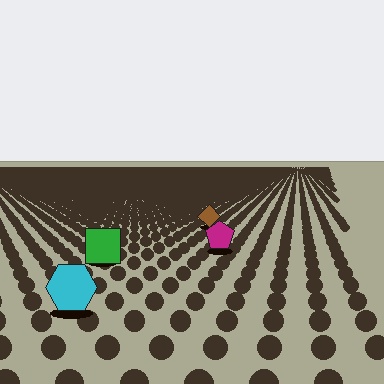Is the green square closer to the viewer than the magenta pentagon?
Yes. The green square is closer — you can tell from the texture gradient: the ground texture is coarser near it.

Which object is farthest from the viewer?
The brown diamond is farthest from the viewer. It appears smaller and the ground texture around it is denser.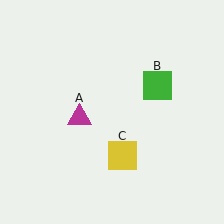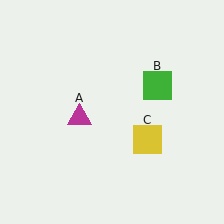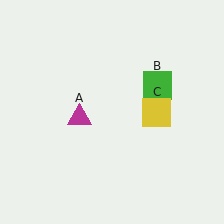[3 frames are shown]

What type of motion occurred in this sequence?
The yellow square (object C) rotated counterclockwise around the center of the scene.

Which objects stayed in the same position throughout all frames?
Magenta triangle (object A) and green square (object B) remained stationary.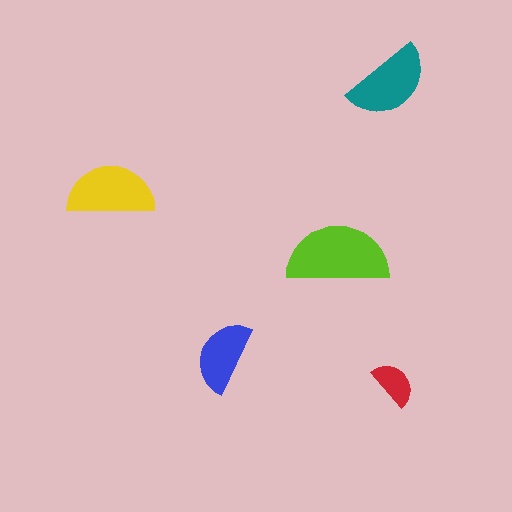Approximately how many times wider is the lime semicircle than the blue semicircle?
About 1.5 times wider.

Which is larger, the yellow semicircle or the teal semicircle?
The yellow one.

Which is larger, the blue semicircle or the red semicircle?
The blue one.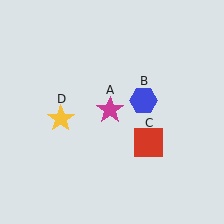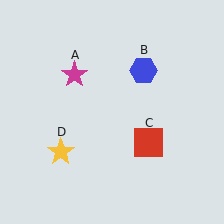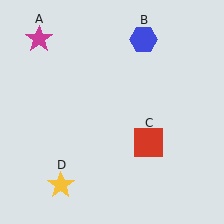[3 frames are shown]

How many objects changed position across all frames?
3 objects changed position: magenta star (object A), blue hexagon (object B), yellow star (object D).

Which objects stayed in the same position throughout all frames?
Red square (object C) remained stationary.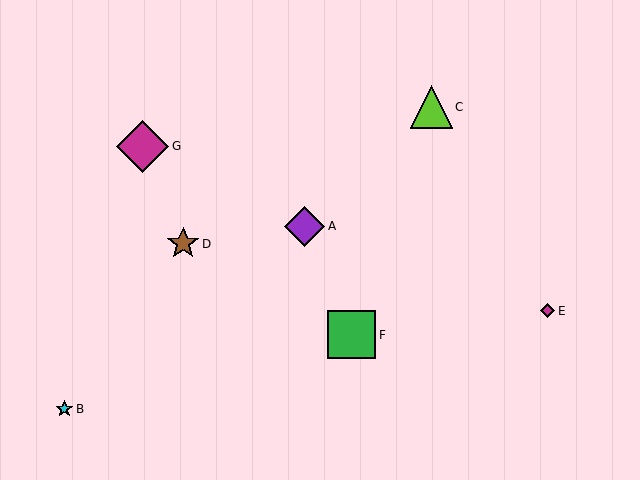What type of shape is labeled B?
Shape B is a cyan star.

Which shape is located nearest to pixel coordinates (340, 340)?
The green square (labeled F) at (352, 335) is nearest to that location.